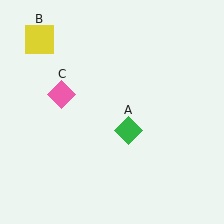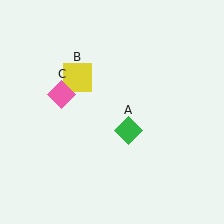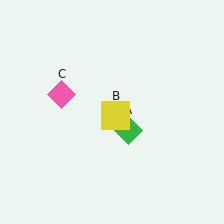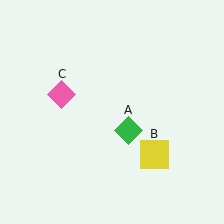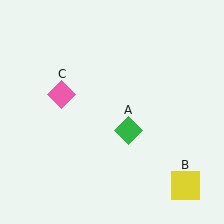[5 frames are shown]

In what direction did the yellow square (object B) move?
The yellow square (object B) moved down and to the right.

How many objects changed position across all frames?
1 object changed position: yellow square (object B).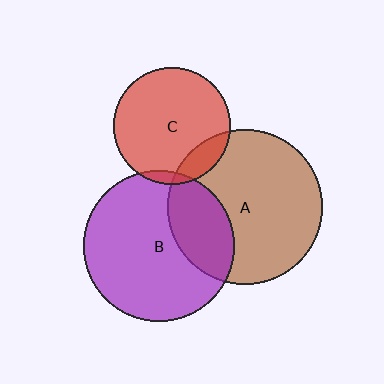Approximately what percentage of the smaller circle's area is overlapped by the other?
Approximately 25%.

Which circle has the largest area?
Circle A (brown).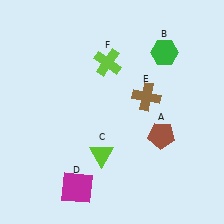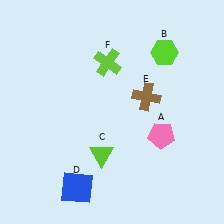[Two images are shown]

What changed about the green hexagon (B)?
In Image 1, B is green. In Image 2, it changed to lime.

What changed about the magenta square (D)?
In Image 1, D is magenta. In Image 2, it changed to blue.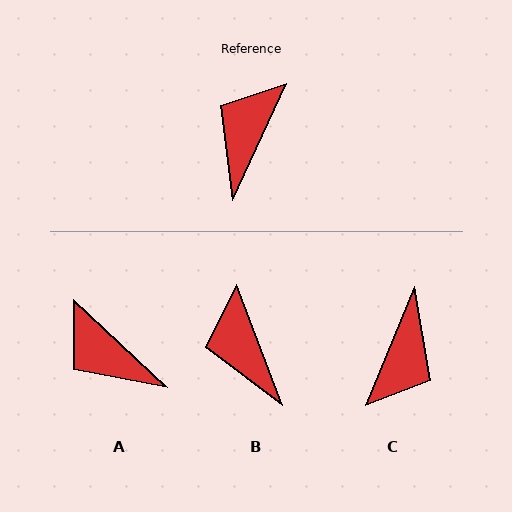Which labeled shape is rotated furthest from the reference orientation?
C, about 178 degrees away.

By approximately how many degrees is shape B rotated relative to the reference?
Approximately 46 degrees counter-clockwise.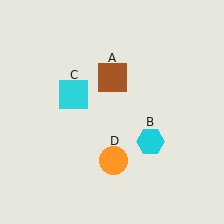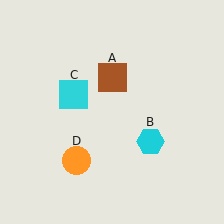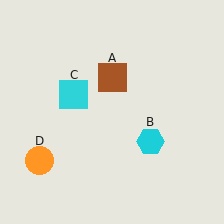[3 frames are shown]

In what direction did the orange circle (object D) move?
The orange circle (object D) moved left.